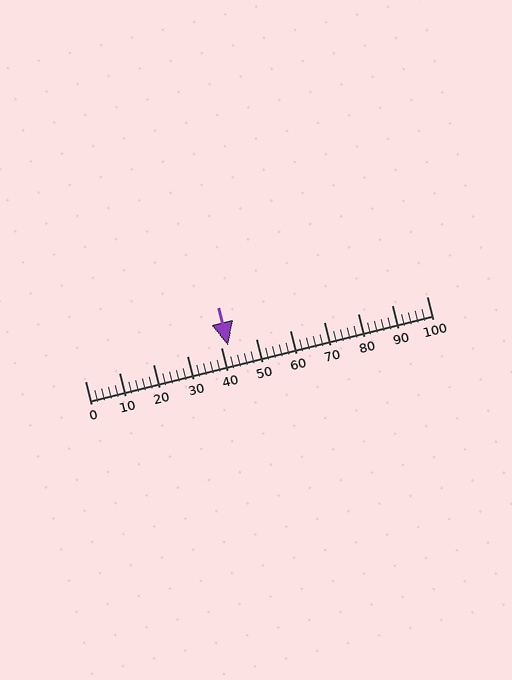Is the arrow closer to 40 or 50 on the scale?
The arrow is closer to 40.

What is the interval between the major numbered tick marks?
The major tick marks are spaced 10 units apart.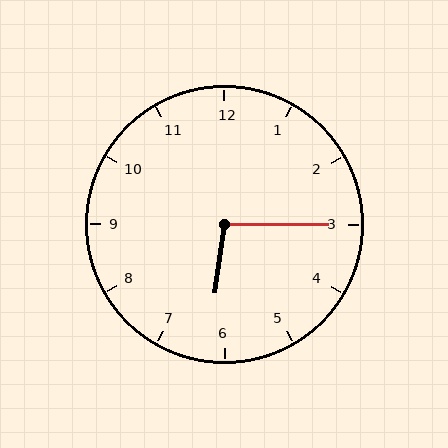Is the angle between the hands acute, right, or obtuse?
It is obtuse.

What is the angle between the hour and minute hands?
Approximately 98 degrees.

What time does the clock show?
6:15.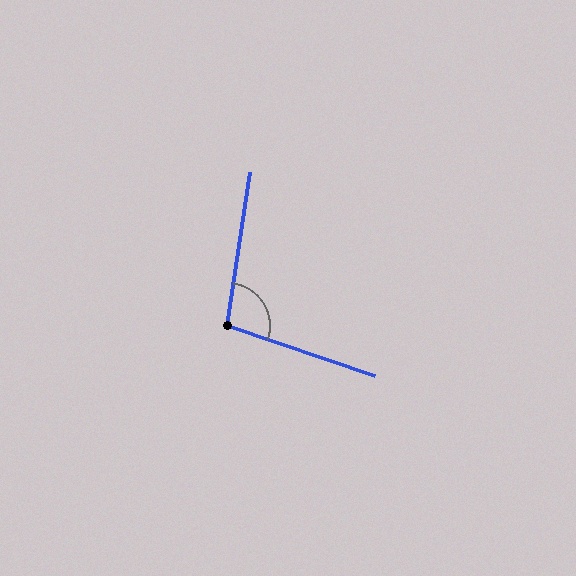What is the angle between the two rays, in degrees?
Approximately 100 degrees.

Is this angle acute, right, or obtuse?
It is obtuse.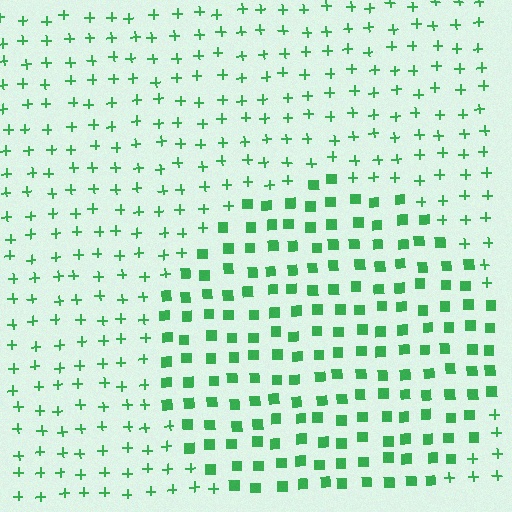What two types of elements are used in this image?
The image uses squares inside the circle region and plus signs outside it.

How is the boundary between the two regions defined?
The boundary is defined by a change in element shape: squares inside vs. plus signs outside. All elements share the same color and spacing.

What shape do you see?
I see a circle.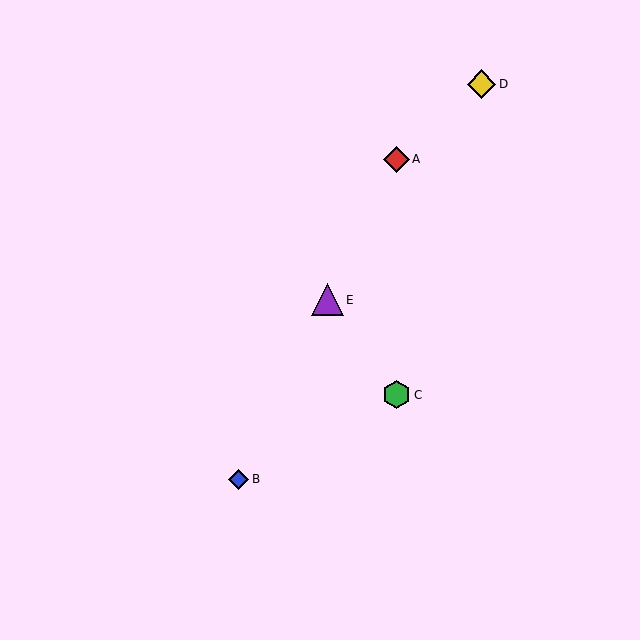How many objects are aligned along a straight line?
3 objects (A, B, E) are aligned along a straight line.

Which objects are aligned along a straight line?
Objects A, B, E are aligned along a straight line.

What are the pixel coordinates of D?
Object D is at (482, 84).